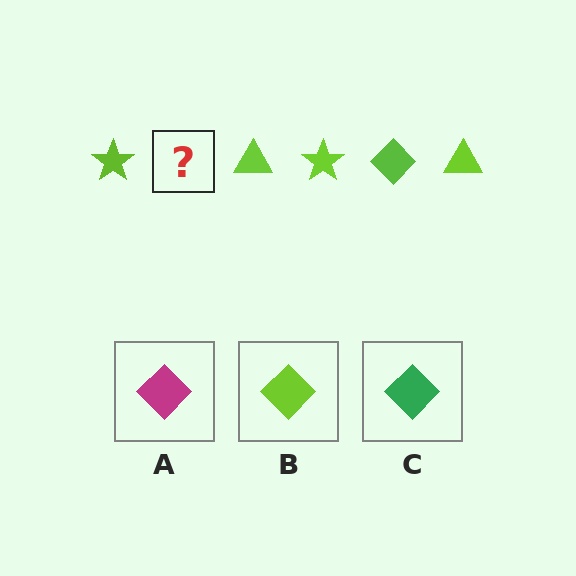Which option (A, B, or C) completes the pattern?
B.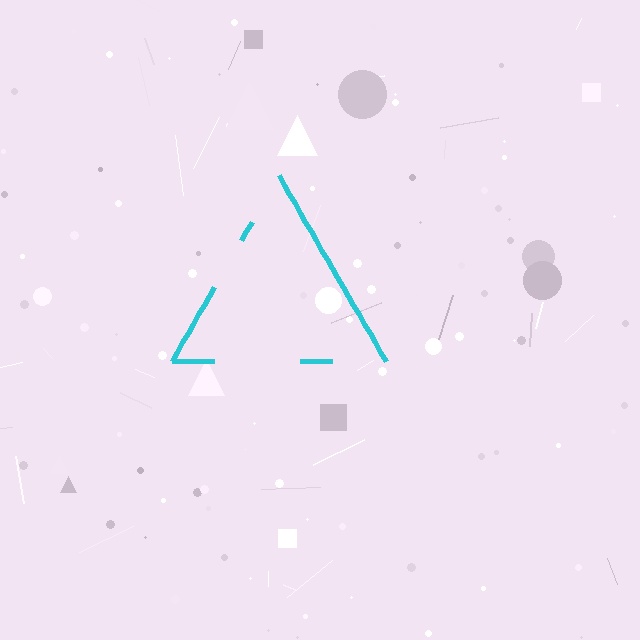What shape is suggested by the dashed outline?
The dashed outline suggests a triangle.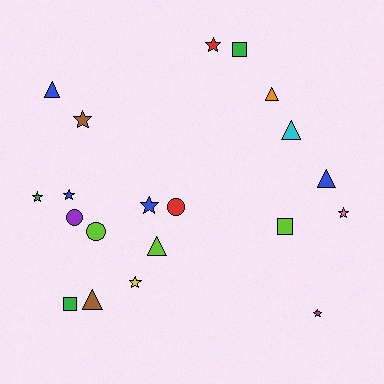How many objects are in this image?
There are 20 objects.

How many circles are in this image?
There are 3 circles.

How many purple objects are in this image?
There is 1 purple object.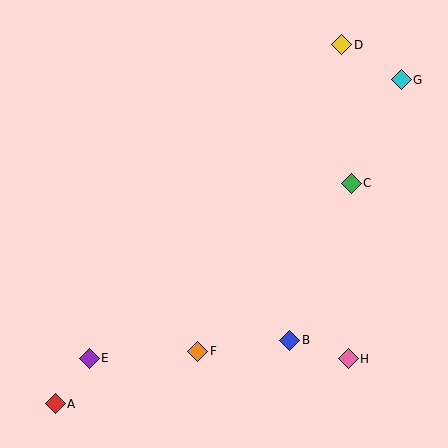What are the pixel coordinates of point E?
Point E is at (89, 358).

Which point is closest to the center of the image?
Point F at (198, 351) is closest to the center.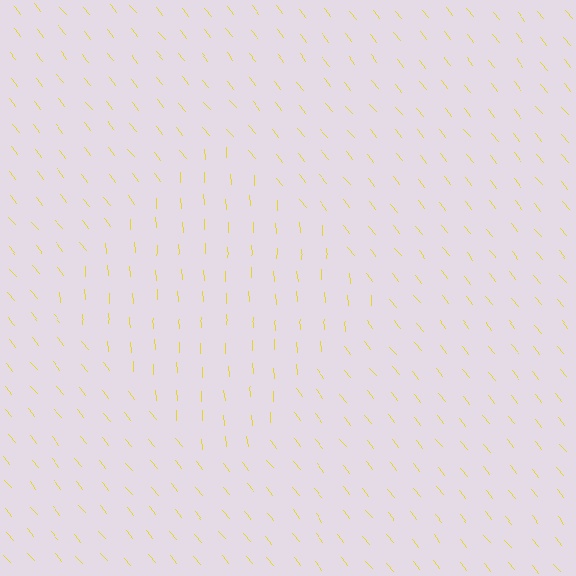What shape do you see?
I see a diamond.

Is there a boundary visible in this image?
Yes, there is a texture boundary formed by a change in line orientation.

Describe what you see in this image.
The image is filled with small yellow line segments. A diamond region in the image has lines oriented differently from the surrounding lines, creating a visible texture boundary.